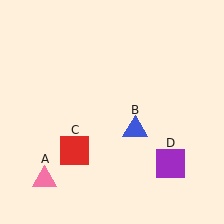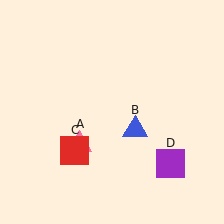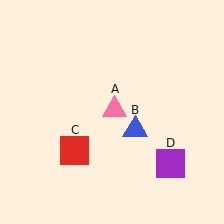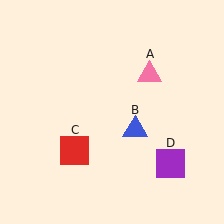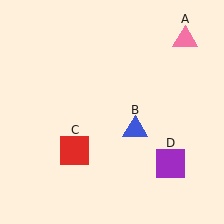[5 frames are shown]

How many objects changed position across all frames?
1 object changed position: pink triangle (object A).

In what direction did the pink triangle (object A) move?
The pink triangle (object A) moved up and to the right.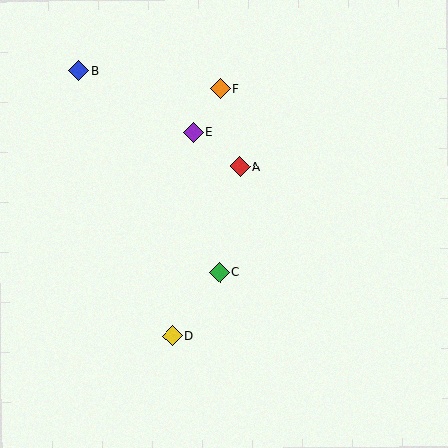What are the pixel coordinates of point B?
Point B is at (79, 71).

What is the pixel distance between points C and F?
The distance between C and F is 183 pixels.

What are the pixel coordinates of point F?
Point F is at (220, 89).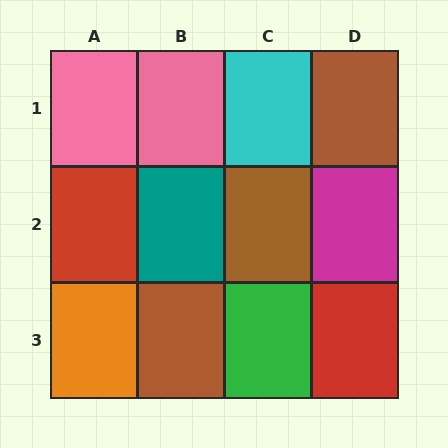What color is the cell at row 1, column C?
Cyan.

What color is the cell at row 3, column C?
Green.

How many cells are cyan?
1 cell is cyan.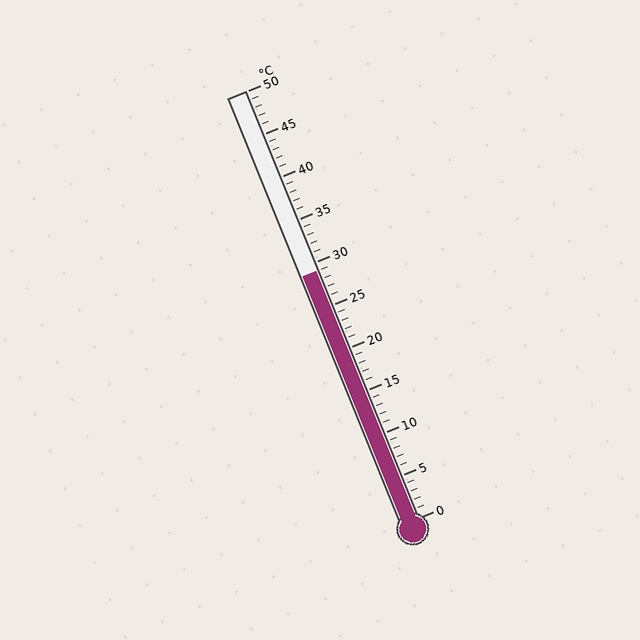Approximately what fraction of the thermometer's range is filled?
The thermometer is filled to approximately 60% of its range.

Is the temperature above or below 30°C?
The temperature is below 30°C.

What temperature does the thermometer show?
The thermometer shows approximately 29°C.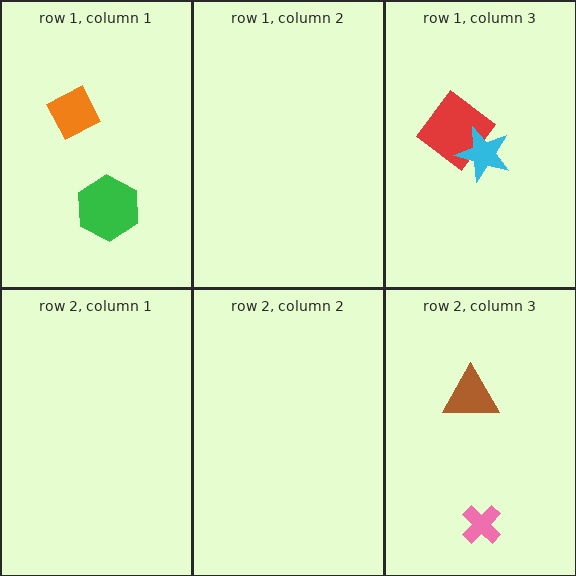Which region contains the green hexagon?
The row 1, column 1 region.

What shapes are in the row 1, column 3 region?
The red diamond, the cyan star.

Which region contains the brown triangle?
The row 2, column 3 region.